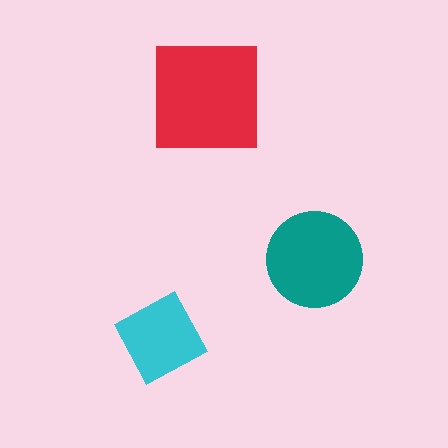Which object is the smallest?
The cyan diamond.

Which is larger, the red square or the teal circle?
The red square.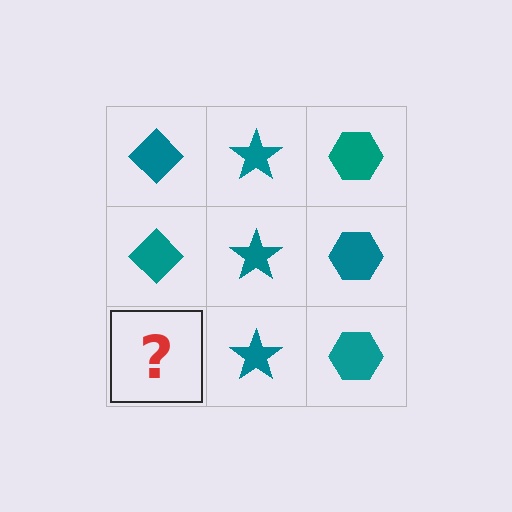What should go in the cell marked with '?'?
The missing cell should contain a teal diamond.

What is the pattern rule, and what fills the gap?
The rule is that each column has a consistent shape. The gap should be filled with a teal diamond.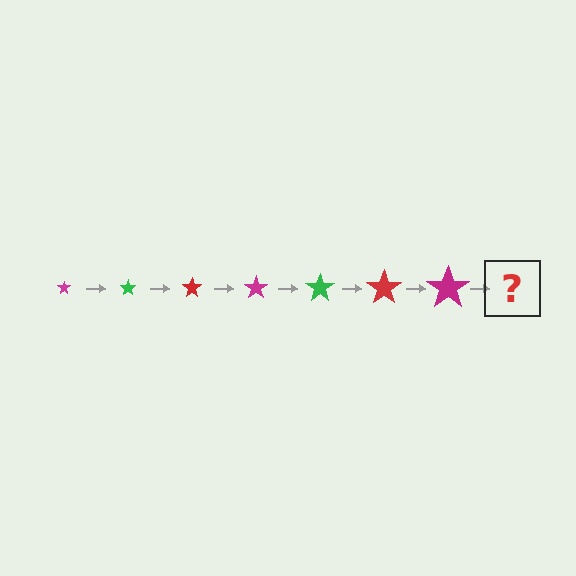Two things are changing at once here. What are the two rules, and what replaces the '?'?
The two rules are that the star grows larger each step and the color cycles through magenta, green, and red. The '?' should be a green star, larger than the previous one.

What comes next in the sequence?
The next element should be a green star, larger than the previous one.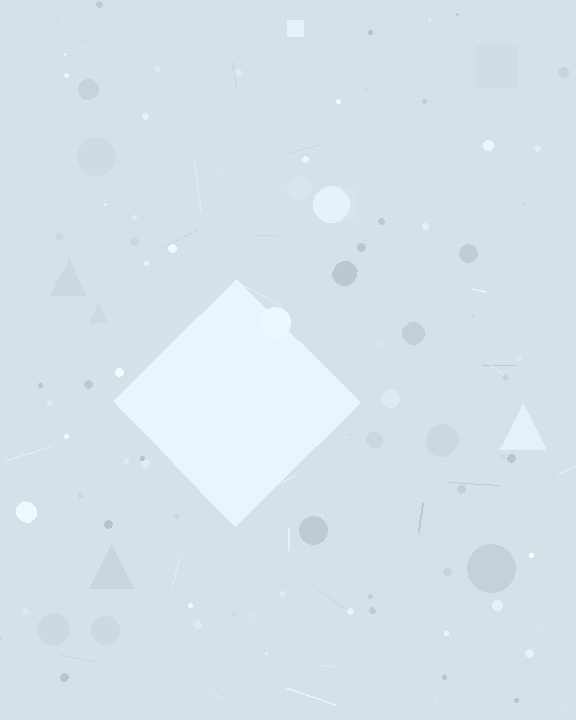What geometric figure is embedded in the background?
A diamond is embedded in the background.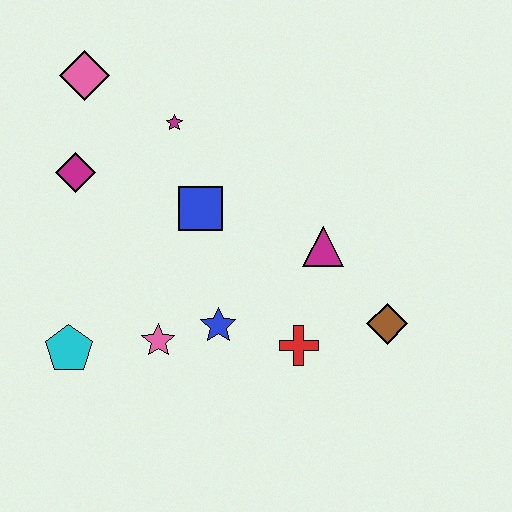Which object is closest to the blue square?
The magenta star is closest to the blue square.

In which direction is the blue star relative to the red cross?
The blue star is to the left of the red cross.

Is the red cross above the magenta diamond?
No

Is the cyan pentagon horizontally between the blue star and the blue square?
No